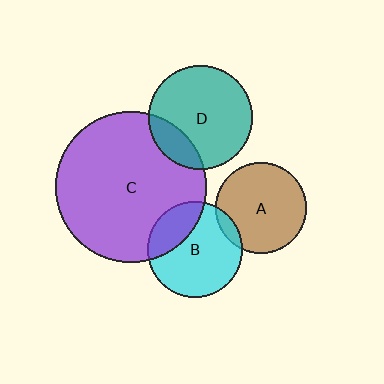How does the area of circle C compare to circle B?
Approximately 2.5 times.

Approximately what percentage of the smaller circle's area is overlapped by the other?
Approximately 10%.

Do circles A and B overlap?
Yes.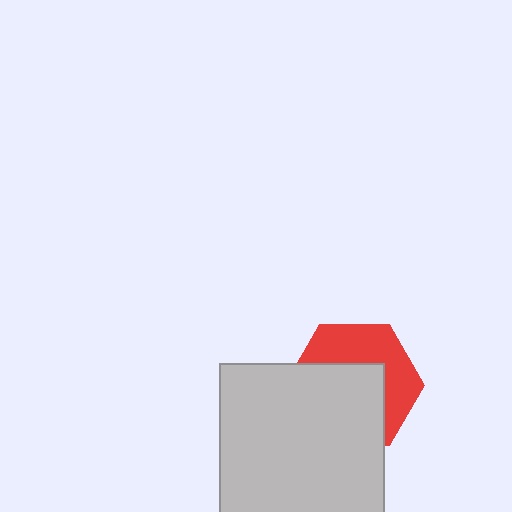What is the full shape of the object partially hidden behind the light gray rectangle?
The partially hidden object is a red hexagon.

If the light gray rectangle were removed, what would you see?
You would see the complete red hexagon.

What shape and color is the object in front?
The object in front is a light gray rectangle.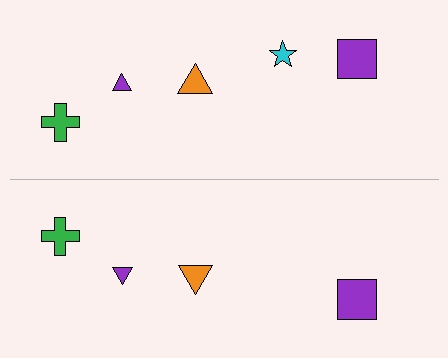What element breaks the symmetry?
A cyan star is missing from the bottom side.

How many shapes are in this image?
There are 9 shapes in this image.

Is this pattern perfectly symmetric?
No, the pattern is not perfectly symmetric. A cyan star is missing from the bottom side.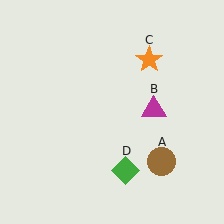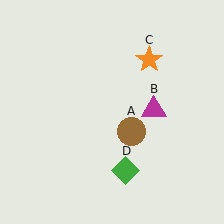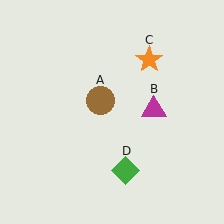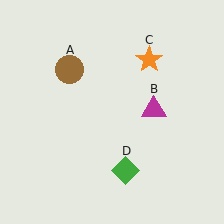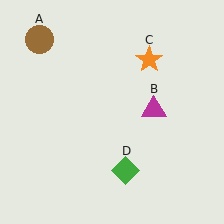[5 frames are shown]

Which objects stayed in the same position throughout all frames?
Magenta triangle (object B) and orange star (object C) and green diamond (object D) remained stationary.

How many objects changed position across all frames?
1 object changed position: brown circle (object A).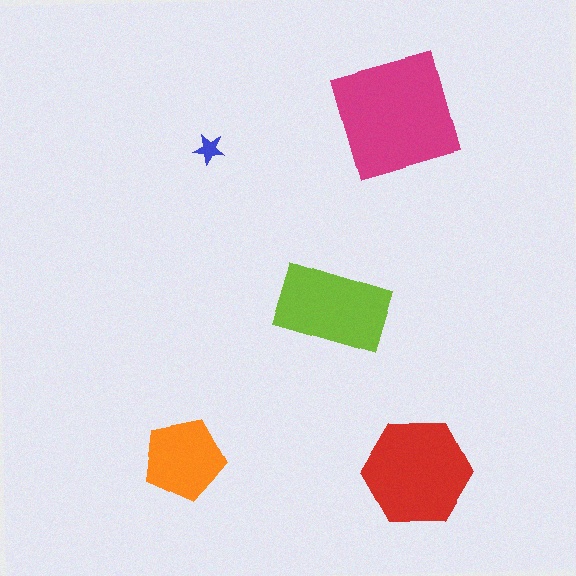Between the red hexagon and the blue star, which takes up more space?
The red hexagon.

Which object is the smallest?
The blue star.